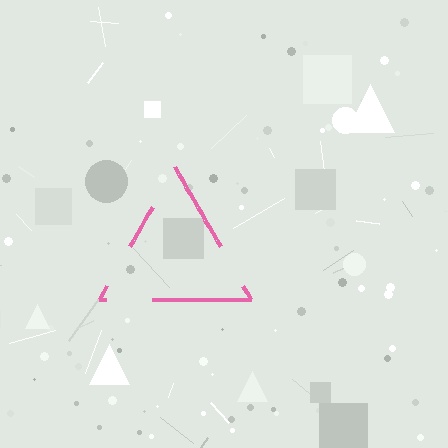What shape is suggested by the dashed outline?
The dashed outline suggests a triangle.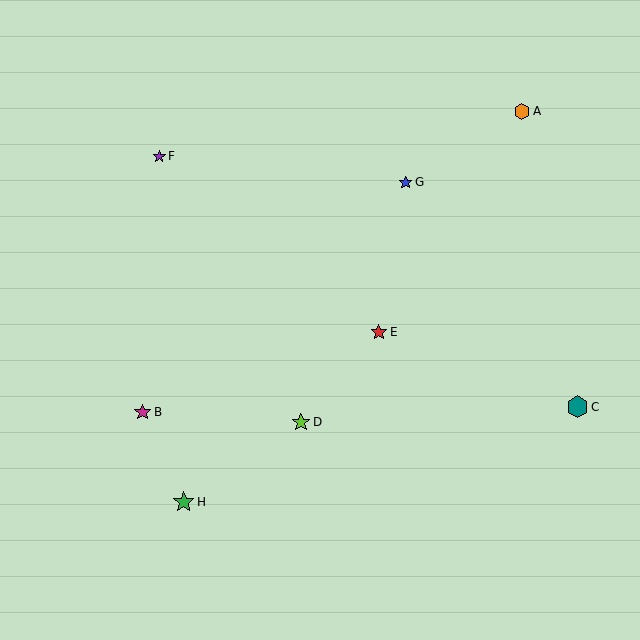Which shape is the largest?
The teal hexagon (labeled C) is the largest.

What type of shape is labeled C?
Shape C is a teal hexagon.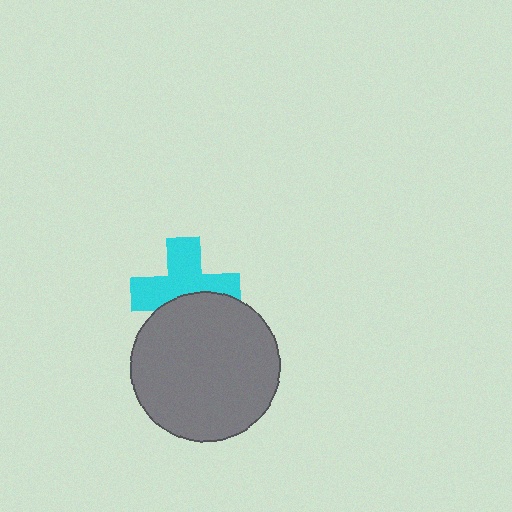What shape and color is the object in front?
The object in front is a gray circle.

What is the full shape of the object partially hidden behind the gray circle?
The partially hidden object is a cyan cross.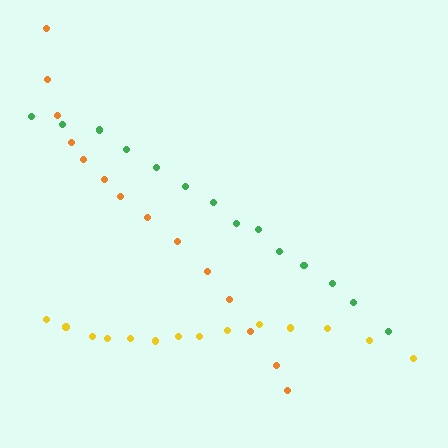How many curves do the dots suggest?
There are 3 distinct paths.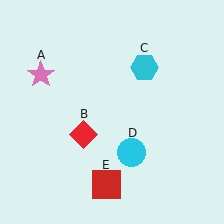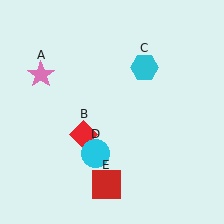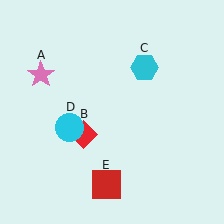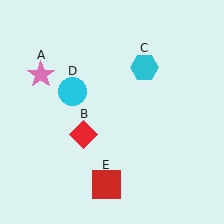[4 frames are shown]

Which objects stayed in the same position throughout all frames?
Pink star (object A) and red diamond (object B) and cyan hexagon (object C) and red square (object E) remained stationary.